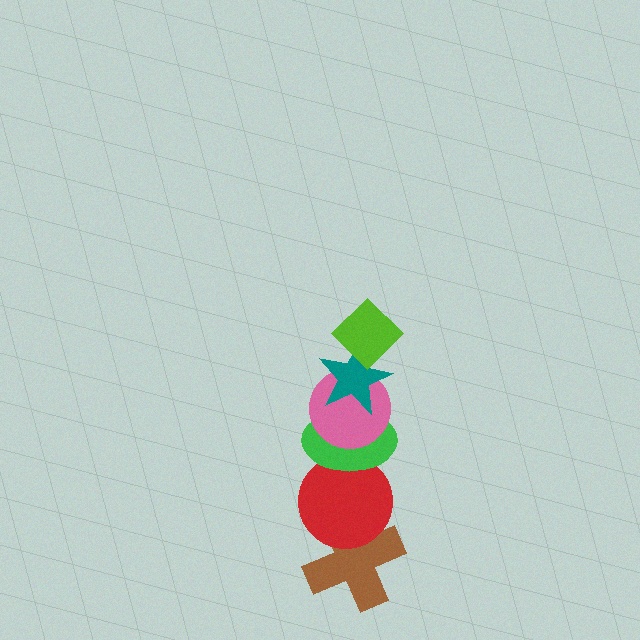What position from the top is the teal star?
The teal star is 2nd from the top.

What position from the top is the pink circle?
The pink circle is 3rd from the top.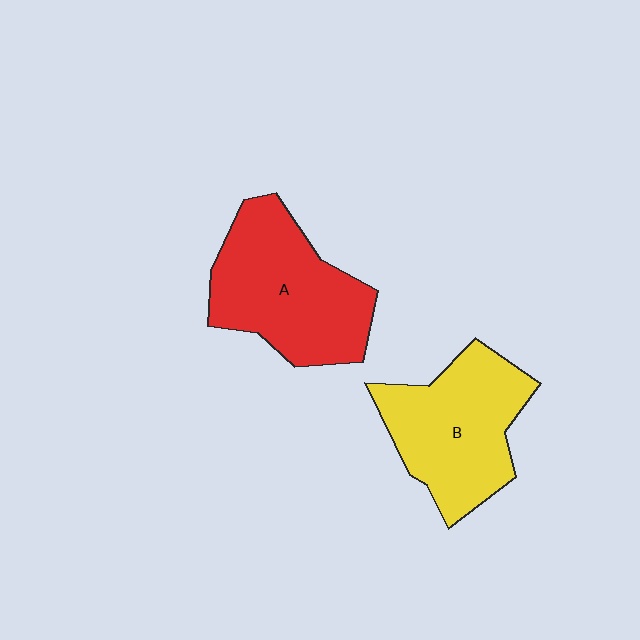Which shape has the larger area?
Shape A (red).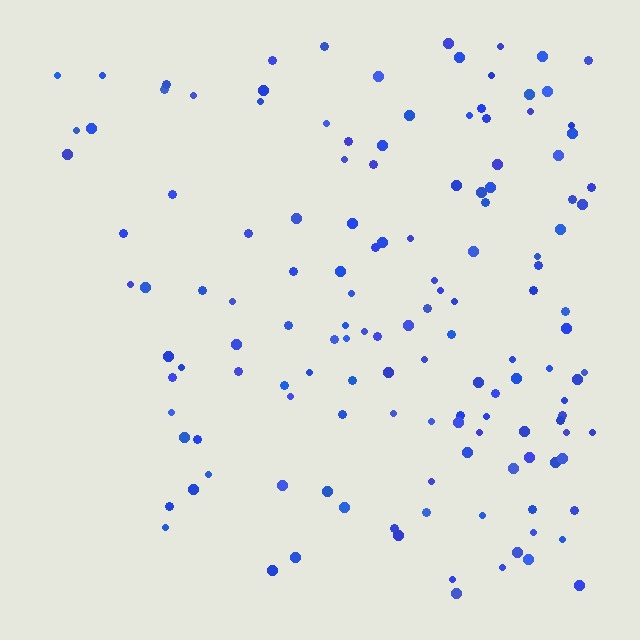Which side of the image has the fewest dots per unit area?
The left.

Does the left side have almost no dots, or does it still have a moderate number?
Still a moderate number, just noticeably fewer than the right.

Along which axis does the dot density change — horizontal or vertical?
Horizontal.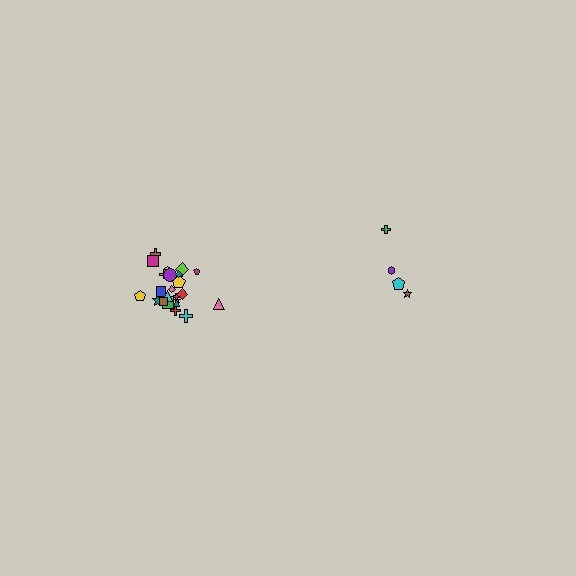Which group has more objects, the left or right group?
The left group.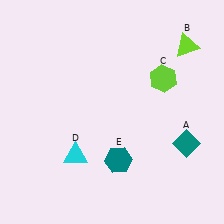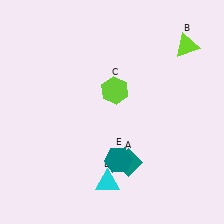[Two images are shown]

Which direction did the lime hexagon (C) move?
The lime hexagon (C) moved left.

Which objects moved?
The objects that moved are: the teal diamond (A), the lime hexagon (C), the cyan triangle (D).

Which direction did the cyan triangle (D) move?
The cyan triangle (D) moved right.